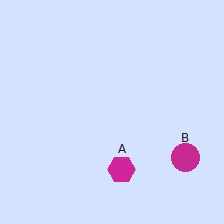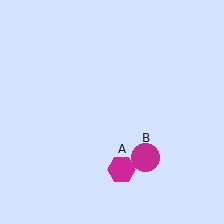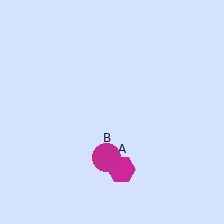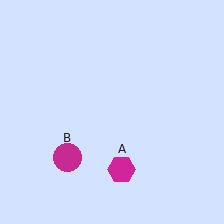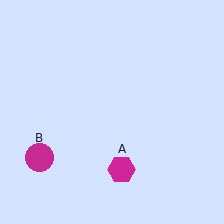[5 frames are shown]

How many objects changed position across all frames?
1 object changed position: magenta circle (object B).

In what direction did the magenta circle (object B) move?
The magenta circle (object B) moved left.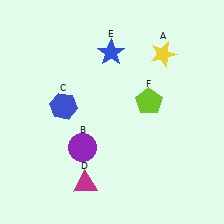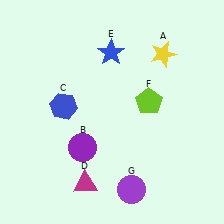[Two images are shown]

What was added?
A purple circle (G) was added in Image 2.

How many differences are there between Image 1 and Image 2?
There is 1 difference between the two images.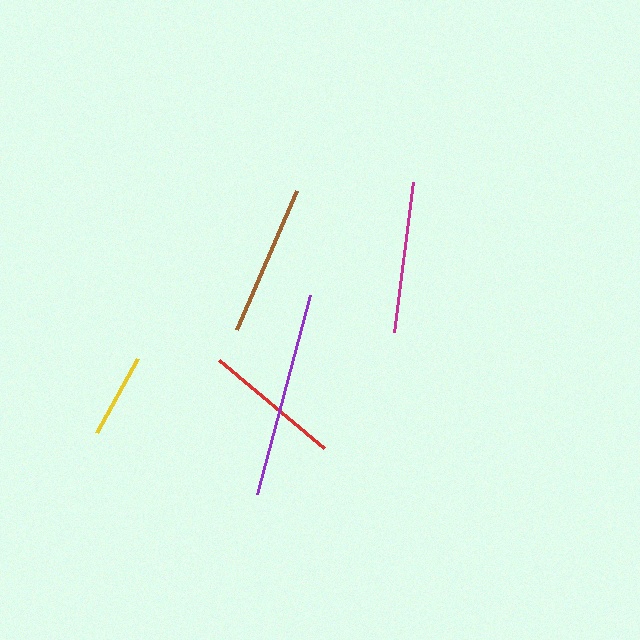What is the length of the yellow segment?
The yellow segment is approximately 84 pixels long.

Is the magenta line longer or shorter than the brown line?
The magenta line is longer than the brown line.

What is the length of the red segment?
The red segment is approximately 137 pixels long.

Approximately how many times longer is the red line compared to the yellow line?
The red line is approximately 1.6 times the length of the yellow line.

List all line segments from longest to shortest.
From longest to shortest: purple, magenta, brown, red, yellow.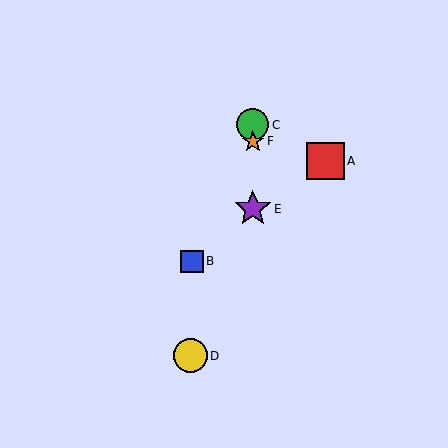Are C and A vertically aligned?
No, C is at x≈253 and A is at x≈325.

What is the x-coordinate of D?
Object D is at x≈190.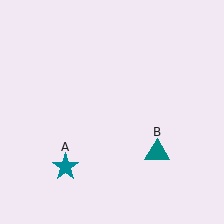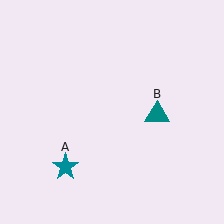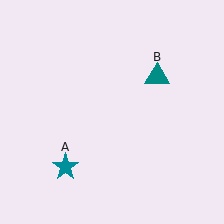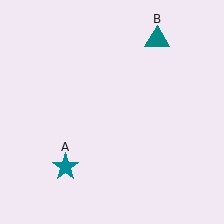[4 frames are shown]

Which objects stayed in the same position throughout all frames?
Teal star (object A) remained stationary.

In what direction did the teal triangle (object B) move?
The teal triangle (object B) moved up.